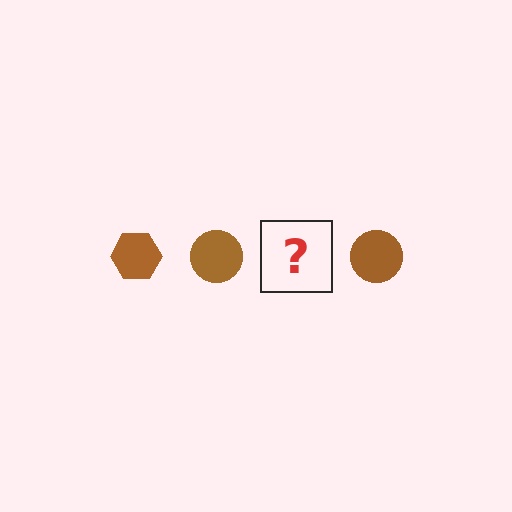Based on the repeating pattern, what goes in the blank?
The blank should be a brown hexagon.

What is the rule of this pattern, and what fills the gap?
The rule is that the pattern cycles through hexagon, circle shapes in brown. The gap should be filled with a brown hexagon.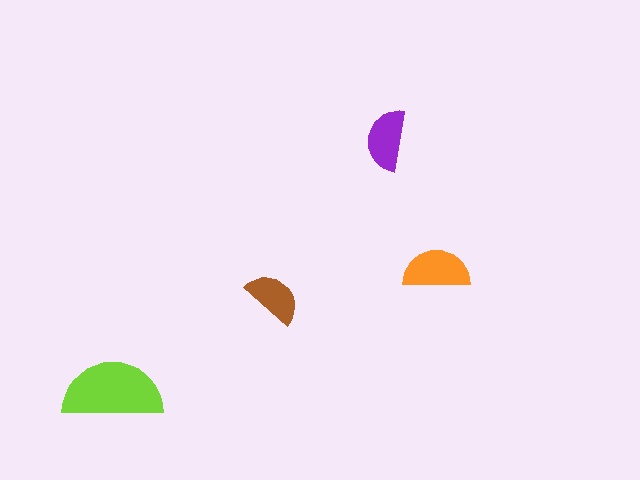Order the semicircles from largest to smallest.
the lime one, the orange one, the purple one, the brown one.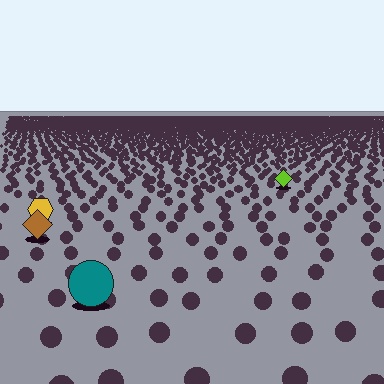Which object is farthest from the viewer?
The lime diamond is farthest from the viewer. It appears smaller and the ground texture around it is denser.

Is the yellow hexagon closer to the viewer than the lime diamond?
Yes. The yellow hexagon is closer — you can tell from the texture gradient: the ground texture is coarser near it.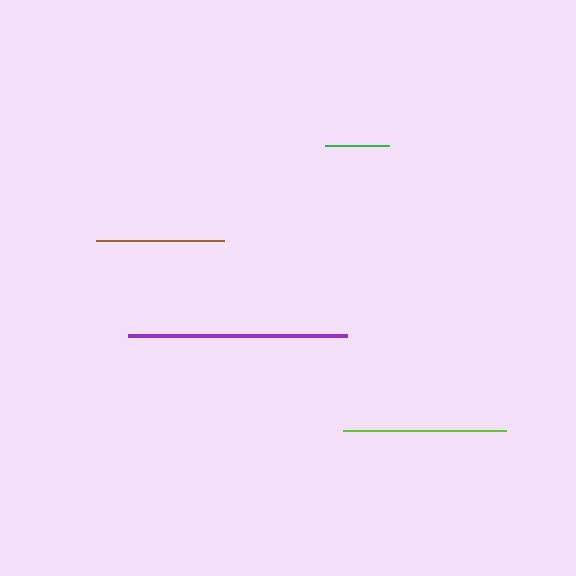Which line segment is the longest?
The purple line is the longest at approximately 219 pixels.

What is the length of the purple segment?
The purple segment is approximately 219 pixels long.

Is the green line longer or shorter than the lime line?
The lime line is longer than the green line.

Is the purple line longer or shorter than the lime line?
The purple line is longer than the lime line.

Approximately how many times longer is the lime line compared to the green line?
The lime line is approximately 2.5 times the length of the green line.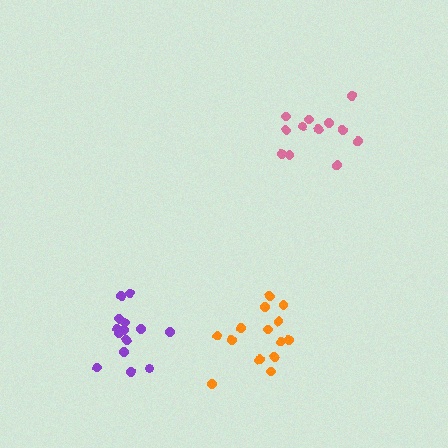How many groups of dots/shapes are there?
There are 3 groups.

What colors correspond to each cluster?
The clusters are colored: orange, pink, purple.